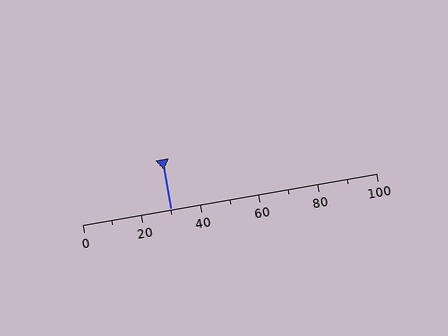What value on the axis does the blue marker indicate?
The marker indicates approximately 30.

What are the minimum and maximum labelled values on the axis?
The axis runs from 0 to 100.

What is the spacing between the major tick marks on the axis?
The major ticks are spaced 20 apart.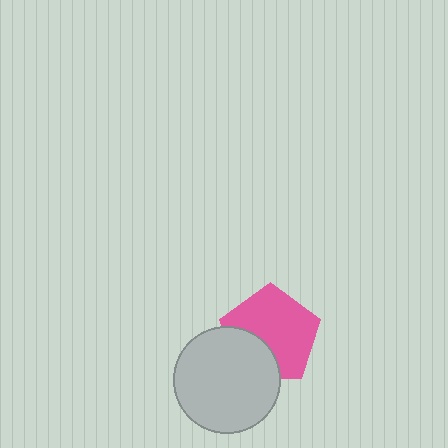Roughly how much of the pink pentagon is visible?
Most of it is visible (roughly 69%).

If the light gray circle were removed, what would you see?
You would see the complete pink pentagon.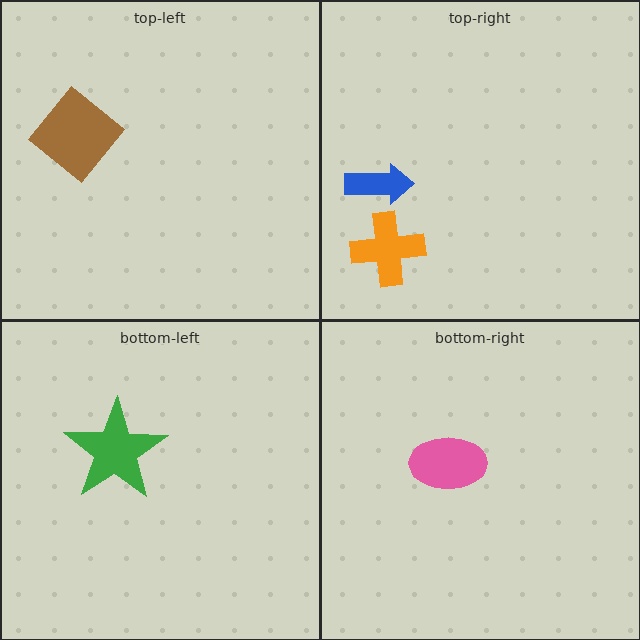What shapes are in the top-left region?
The brown diamond.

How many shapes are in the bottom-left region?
1.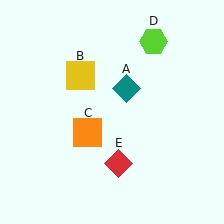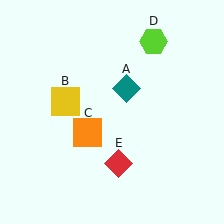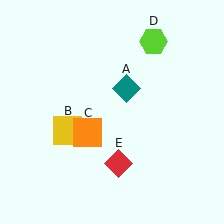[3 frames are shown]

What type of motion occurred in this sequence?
The yellow square (object B) rotated counterclockwise around the center of the scene.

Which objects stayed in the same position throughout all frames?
Teal diamond (object A) and orange square (object C) and lime hexagon (object D) and red diamond (object E) remained stationary.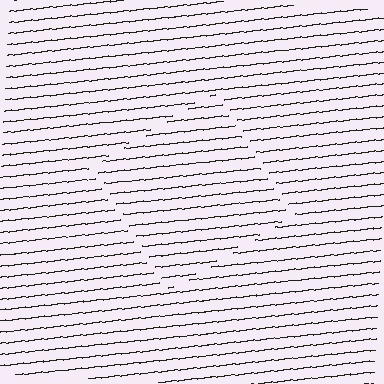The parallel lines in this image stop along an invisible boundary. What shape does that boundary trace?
An illusory square. The interior of the shape contains the same grating, shifted by half a period — the contour is defined by the phase discontinuity where line-ends from the inner and outer gratings abut.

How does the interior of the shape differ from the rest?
The interior of the shape contains the same grating, shifted by half a period — the contour is defined by the phase discontinuity where line-ends from the inner and outer gratings abut.